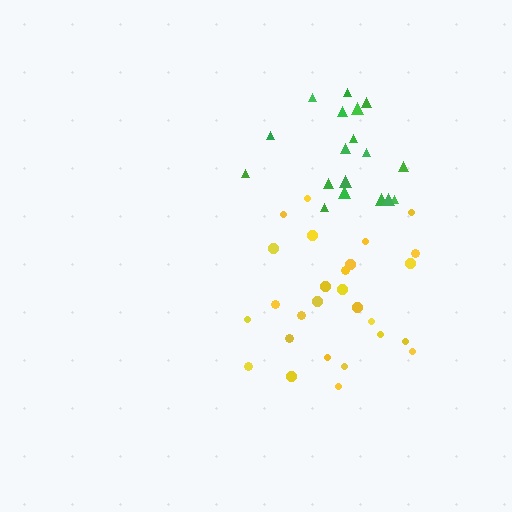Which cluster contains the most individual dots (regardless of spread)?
Yellow (27).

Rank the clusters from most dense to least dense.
yellow, green.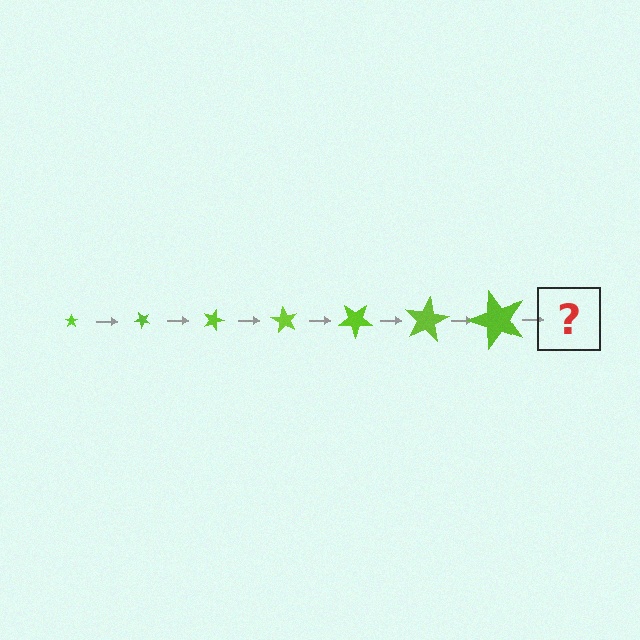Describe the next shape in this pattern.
It should be a star, larger than the previous one and rotated 315 degrees from the start.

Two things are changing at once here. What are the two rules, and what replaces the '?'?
The two rules are that the star grows larger each step and it rotates 45 degrees each step. The '?' should be a star, larger than the previous one and rotated 315 degrees from the start.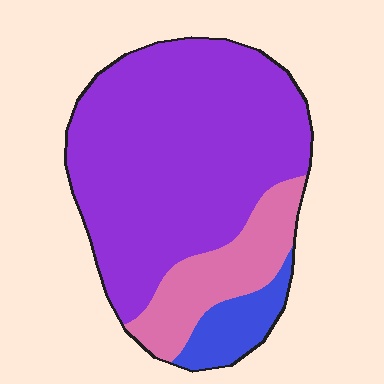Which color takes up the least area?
Blue, at roughly 10%.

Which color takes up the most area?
Purple, at roughly 70%.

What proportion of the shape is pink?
Pink takes up less than a quarter of the shape.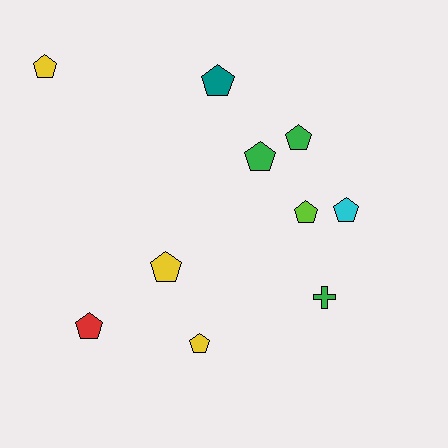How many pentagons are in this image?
There are 9 pentagons.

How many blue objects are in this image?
There are no blue objects.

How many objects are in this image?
There are 10 objects.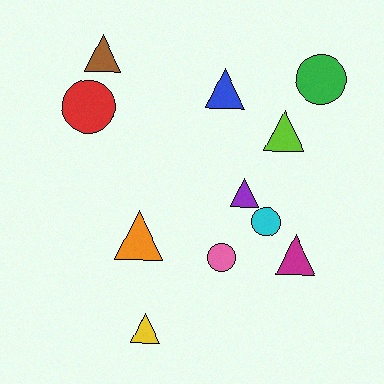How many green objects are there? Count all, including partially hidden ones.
There is 1 green object.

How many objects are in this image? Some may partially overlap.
There are 11 objects.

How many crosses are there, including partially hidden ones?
There are no crosses.